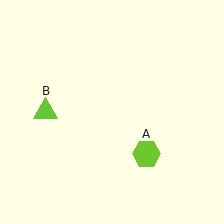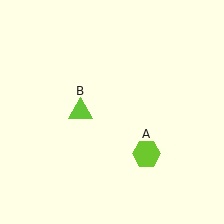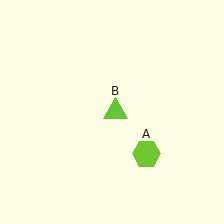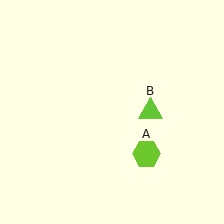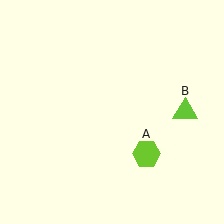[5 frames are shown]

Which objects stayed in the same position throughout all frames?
Lime hexagon (object A) remained stationary.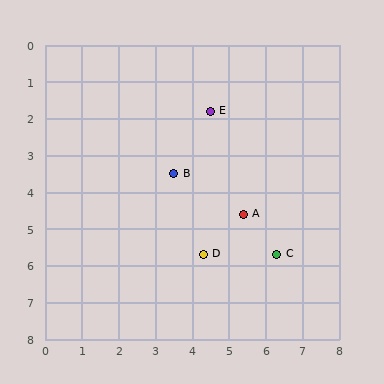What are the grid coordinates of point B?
Point B is at approximately (3.5, 3.5).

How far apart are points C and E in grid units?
Points C and E are about 4.3 grid units apart.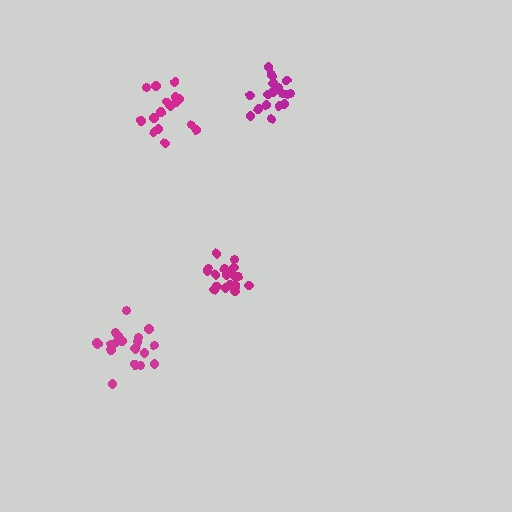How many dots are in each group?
Group 1: 19 dots, Group 2: 18 dots, Group 3: 16 dots, Group 4: 21 dots (74 total).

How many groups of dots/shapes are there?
There are 4 groups.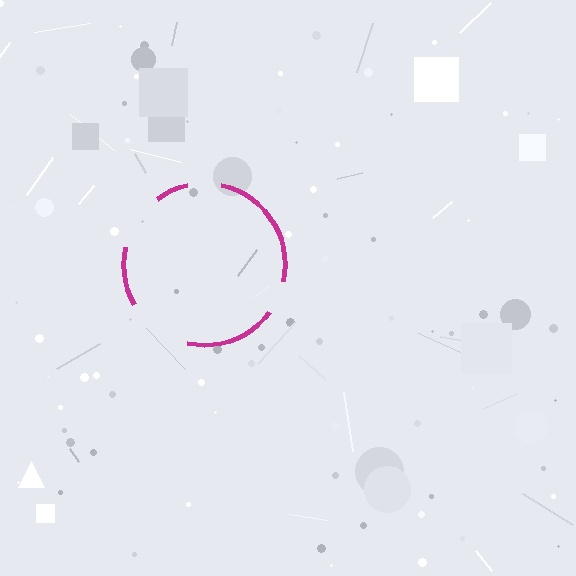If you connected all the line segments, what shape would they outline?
They would outline a circle.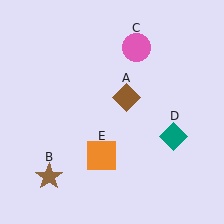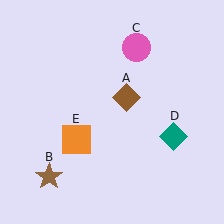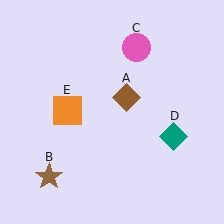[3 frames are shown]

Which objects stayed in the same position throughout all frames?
Brown diamond (object A) and brown star (object B) and pink circle (object C) and teal diamond (object D) remained stationary.